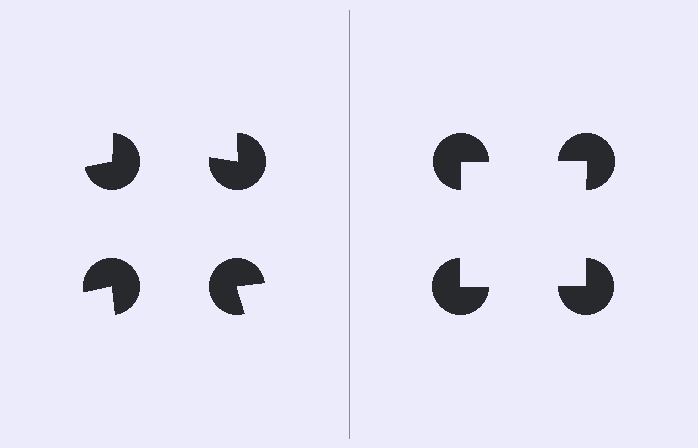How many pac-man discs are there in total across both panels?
8 — 4 on each side.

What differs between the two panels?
The pac-man discs are positioned identically on both sides; only the wedge orientations differ. On the right they align to a square; on the left they are misaligned.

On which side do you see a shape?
An illusory square appears on the right side. On the left side the wedge cuts are rotated, so no coherent shape forms.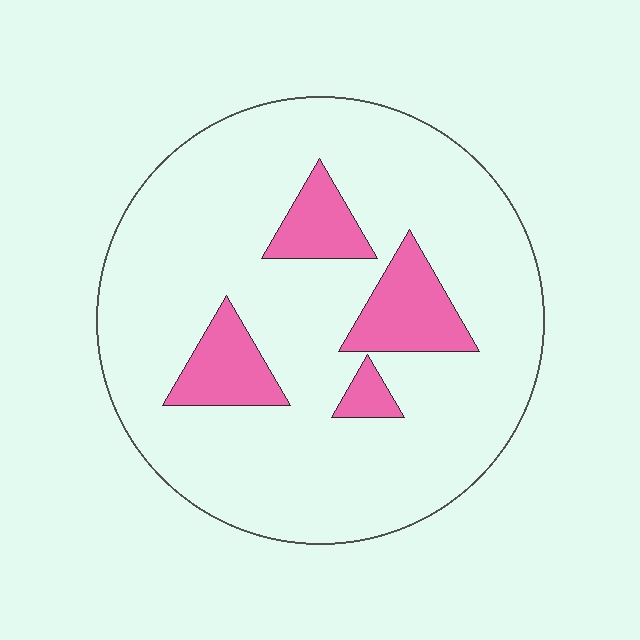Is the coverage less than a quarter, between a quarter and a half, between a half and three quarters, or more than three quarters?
Less than a quarter.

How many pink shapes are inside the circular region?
4.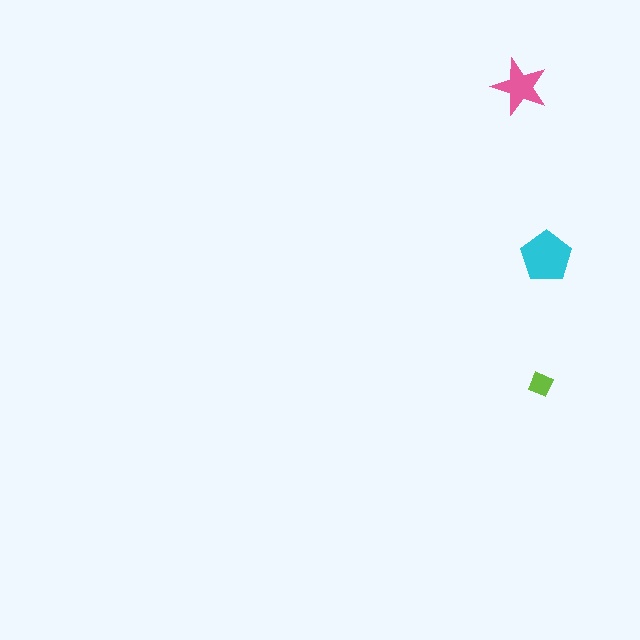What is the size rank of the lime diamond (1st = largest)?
3rd.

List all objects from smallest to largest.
The lime diamond, the pink star, the cyan pentagon.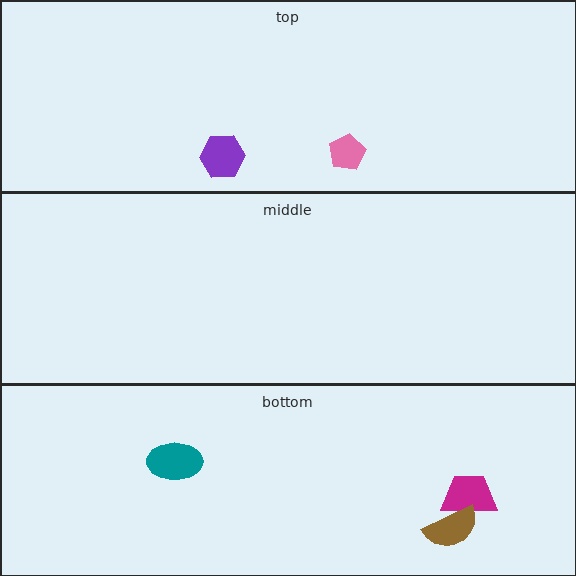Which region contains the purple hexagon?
The top region.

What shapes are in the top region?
The pink pentagon, the purple hexagon.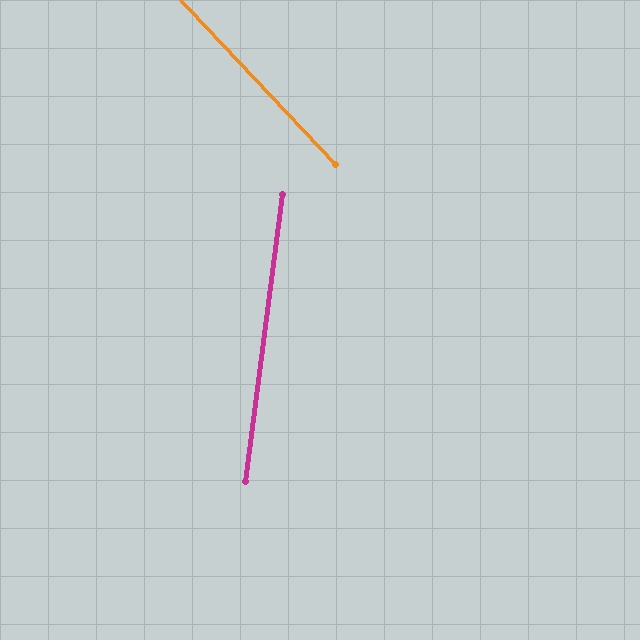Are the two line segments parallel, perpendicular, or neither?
Neither parallel nor perpendicular — they differ by about 51°.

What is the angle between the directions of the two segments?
Approximately 51 degrees.